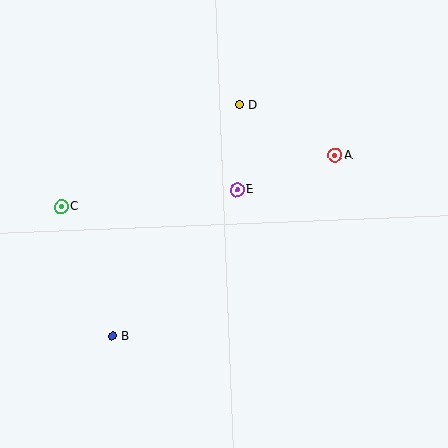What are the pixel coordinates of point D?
Point D is at (240, 105).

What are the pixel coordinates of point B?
Point B is at (112, 336).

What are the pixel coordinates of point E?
Point E is at (237, 190).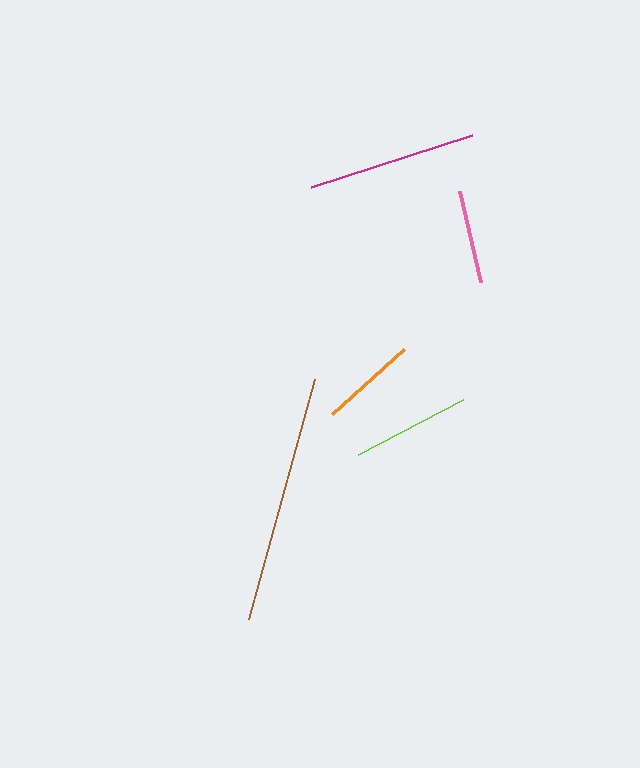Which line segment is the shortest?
The pink line is the shortest at approximately 93 pixels.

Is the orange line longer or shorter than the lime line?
The lime line is longer than the orange line.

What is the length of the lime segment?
The lime segment is approximately 119 pixels long.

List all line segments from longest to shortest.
From longest to shortest: brown, magenta, lime, orange, pink.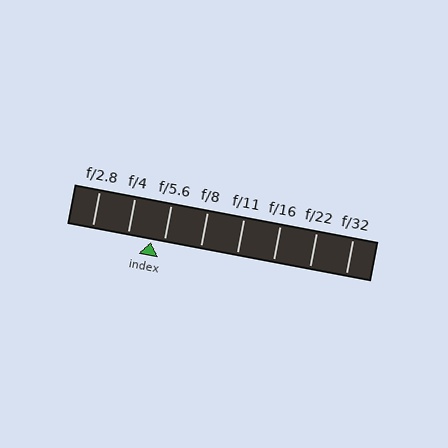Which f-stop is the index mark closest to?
The index mark is closest to f/5.6.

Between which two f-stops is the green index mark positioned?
The index mark is between f/4 and f/5.6.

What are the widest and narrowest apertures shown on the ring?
The widest aperture shown is f/2.8 and the narrowest is f/32.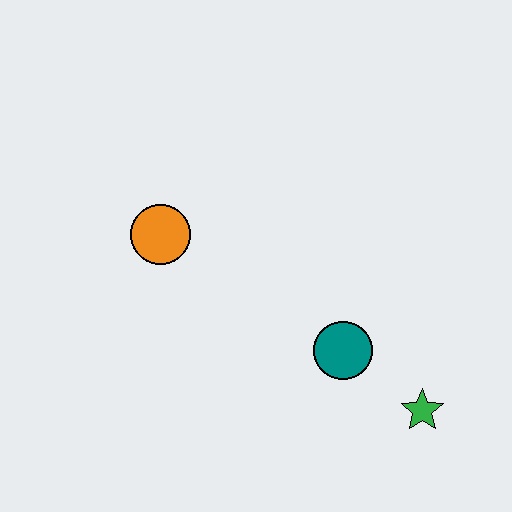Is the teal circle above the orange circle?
No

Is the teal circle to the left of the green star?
Yes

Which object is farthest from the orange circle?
The green star is farthest from the orange circle.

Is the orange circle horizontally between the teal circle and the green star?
No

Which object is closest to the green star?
The teal circle is closest to the green star.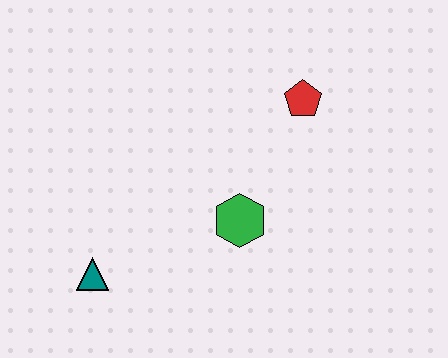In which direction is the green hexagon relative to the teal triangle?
The green hexagon is to the right of the teal triangle.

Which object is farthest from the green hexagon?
The teal triangle is farthest from the green hexagon.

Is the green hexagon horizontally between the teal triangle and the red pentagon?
Yes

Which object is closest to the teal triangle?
The green hexagon is closest to the teal triangle.